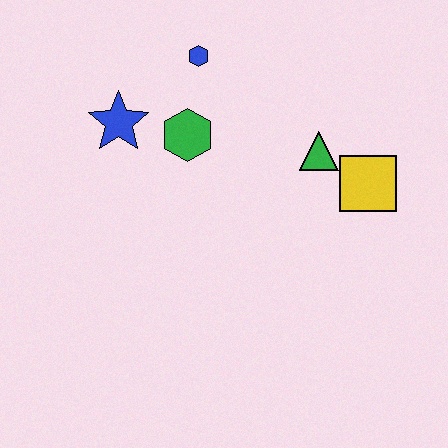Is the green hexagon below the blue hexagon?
Yes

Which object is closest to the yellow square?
The green triangle is closest to the yellow square.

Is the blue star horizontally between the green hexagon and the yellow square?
No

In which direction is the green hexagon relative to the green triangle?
The green hexagon is to the left of the green triangle.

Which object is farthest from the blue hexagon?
The yellow square is farthest from the blue hexagon.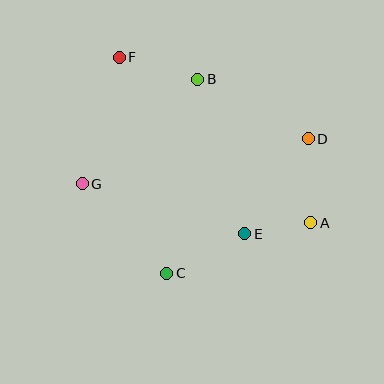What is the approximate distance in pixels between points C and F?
The distance between C and F is approximately 221 pixels.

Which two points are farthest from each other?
Points A and F are farthest from each other.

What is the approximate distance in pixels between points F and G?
The distance between F and G is approximately 132 pixels.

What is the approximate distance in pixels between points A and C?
The distance between A and C is approximately 153 pixels.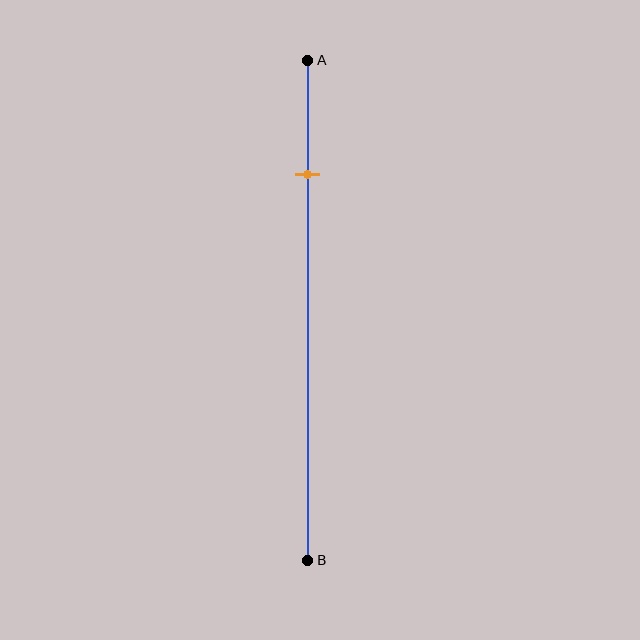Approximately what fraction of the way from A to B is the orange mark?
The orange mark is approximately 25% of the way from A to B.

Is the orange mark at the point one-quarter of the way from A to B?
Yes, the mark is approximately at the one-quarter point.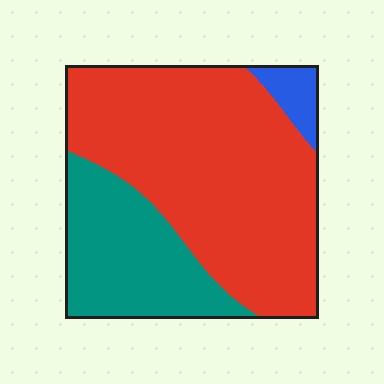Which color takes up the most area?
Red, at roughly 65%.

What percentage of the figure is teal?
Teal takes up about one quarter (1/4) of the figure.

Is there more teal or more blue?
Teal.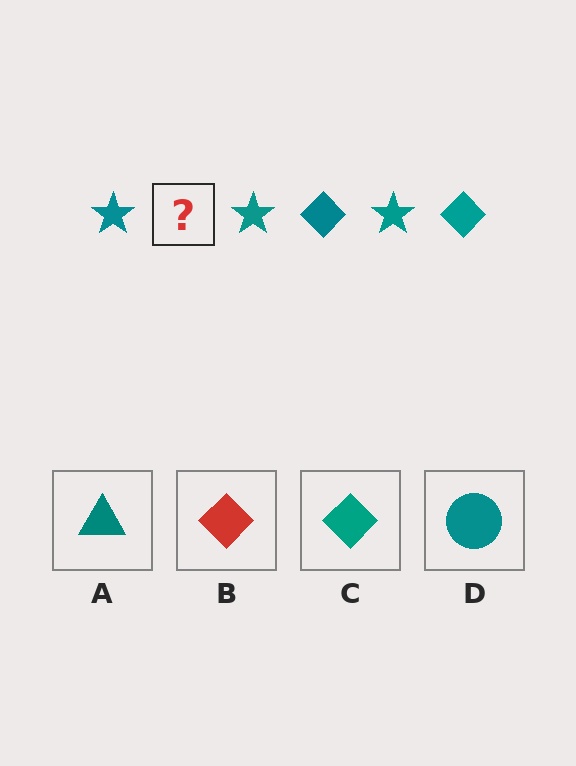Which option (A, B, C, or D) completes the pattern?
C.